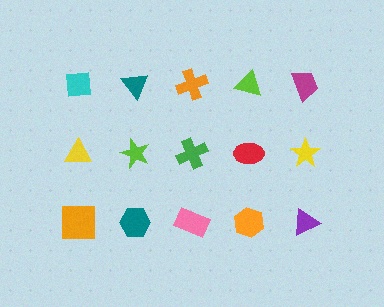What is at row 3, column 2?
A teal hexagon.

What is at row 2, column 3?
A green cross.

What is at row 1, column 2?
A teal triangle.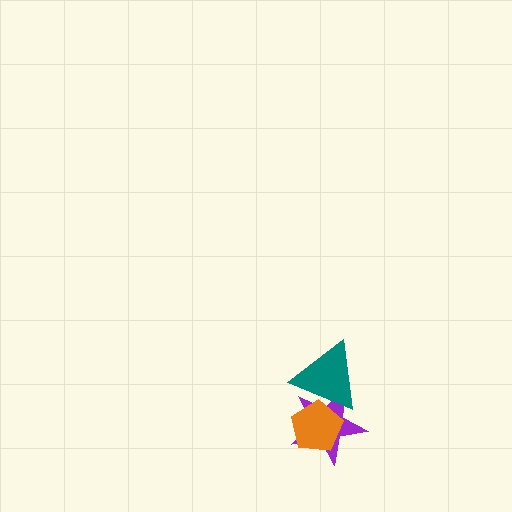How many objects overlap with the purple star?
2 objects overlap with the purple star.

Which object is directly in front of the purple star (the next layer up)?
The teal triangle is directly in front of the purple star.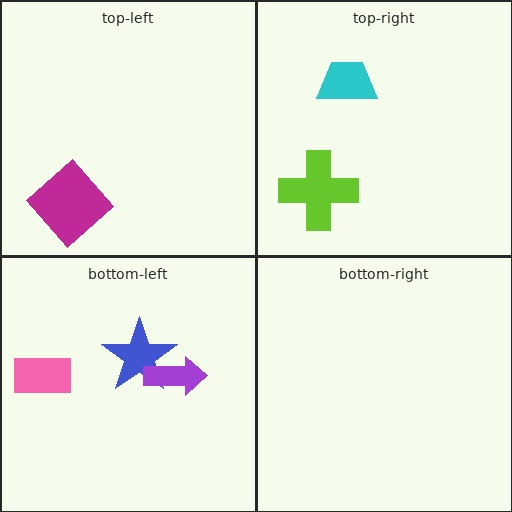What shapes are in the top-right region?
The lime cross, the cyan trapezoid.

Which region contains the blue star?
The bottom-left region.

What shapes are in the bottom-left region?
The blue star, the purple arrow, the pink rectangle.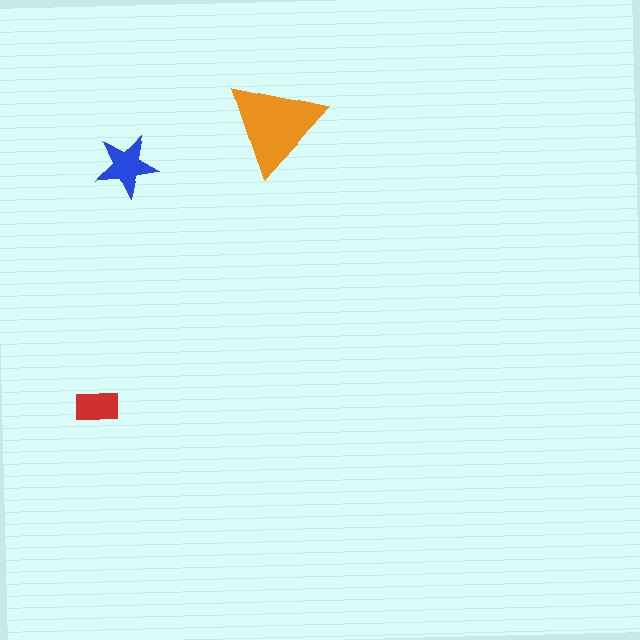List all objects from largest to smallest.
The orange triangle, the blue star, the red rectangle.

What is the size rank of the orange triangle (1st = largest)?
1st.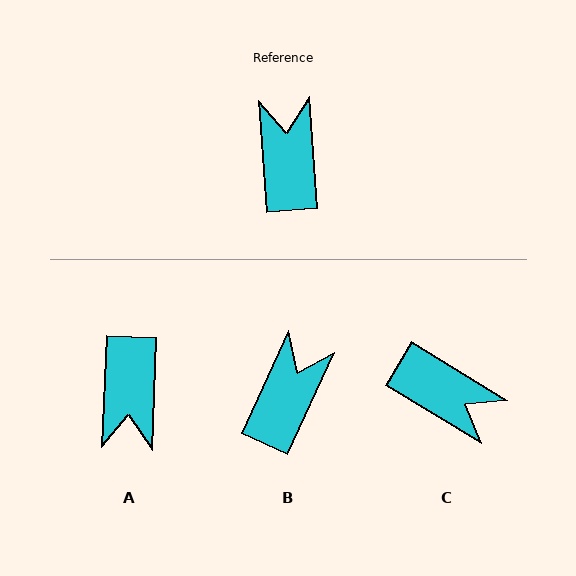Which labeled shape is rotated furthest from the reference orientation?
A, about 173 degrees away.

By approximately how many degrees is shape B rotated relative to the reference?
Approximately 29 degrees clockwise.